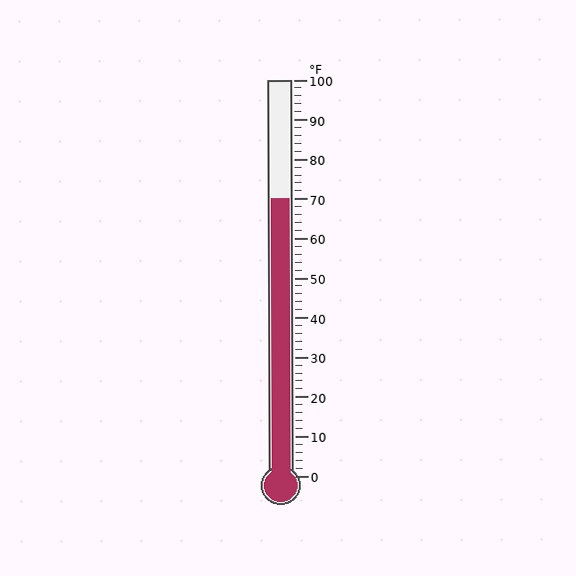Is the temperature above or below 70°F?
The temperature is at 70°F.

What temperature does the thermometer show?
The thermometer shows approximately 70°F.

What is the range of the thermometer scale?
The thermometer scale ranges from 0°F to 100°F.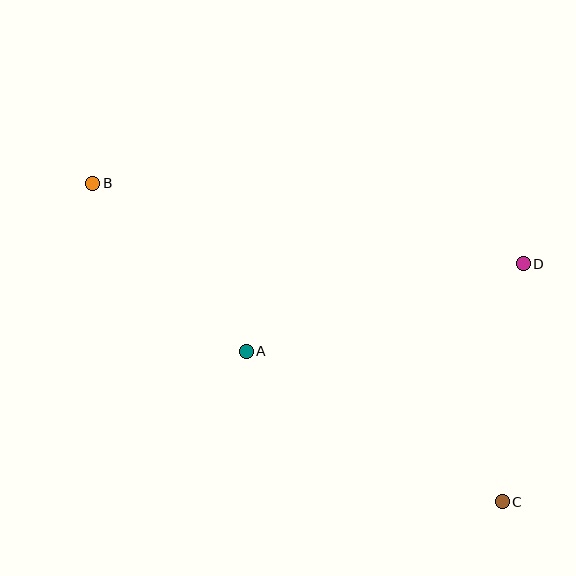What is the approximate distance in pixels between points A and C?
The distance between A and C is approximately 297 pixels.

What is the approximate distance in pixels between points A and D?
The distance between A and D is approximately 290 pixels.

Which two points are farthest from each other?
Points B and C are farthest from each other.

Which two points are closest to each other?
Points A and B are closest to each other.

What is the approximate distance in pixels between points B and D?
The distance between B and D is approximately 438 pixels.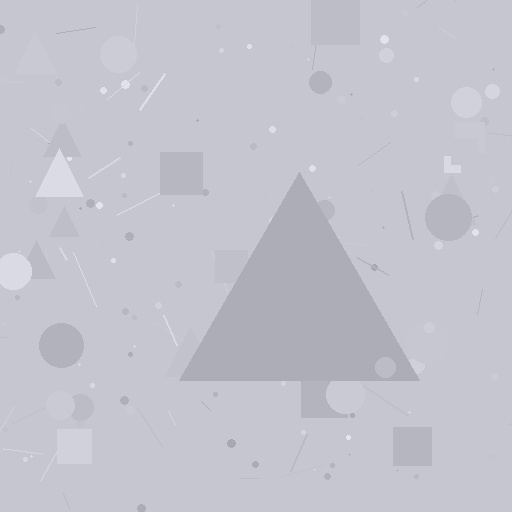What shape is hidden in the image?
A triangle is hidden in the image.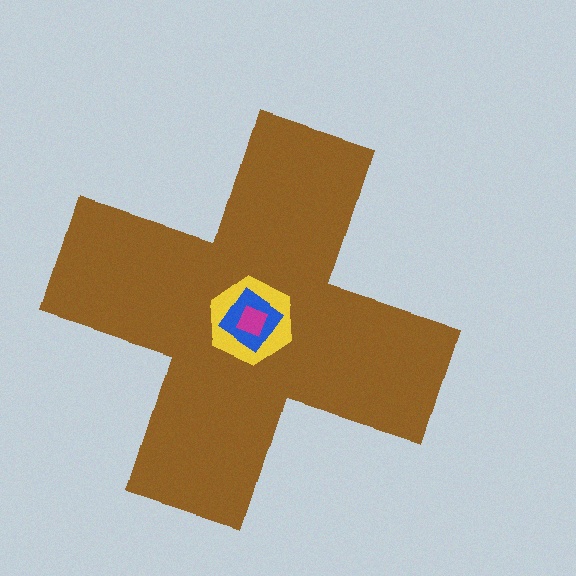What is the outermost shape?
The brown cross.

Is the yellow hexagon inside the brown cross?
Yes.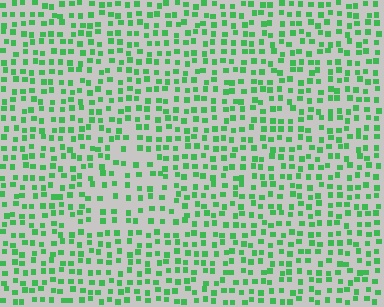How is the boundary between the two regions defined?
The boundary is defined by a change in element density (approximately 1.6x ratio). All elements are the same color, size, and shape.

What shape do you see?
I see a triangle.